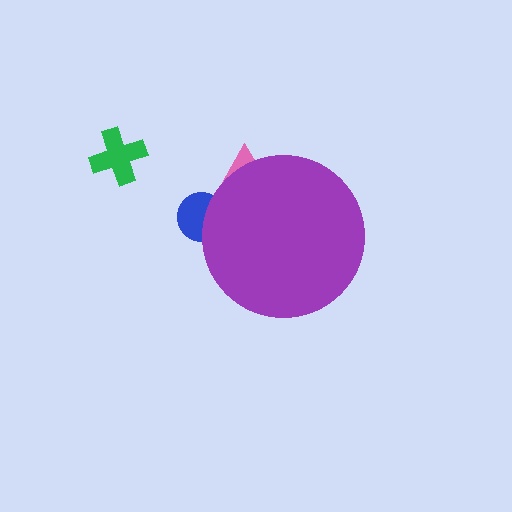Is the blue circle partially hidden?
Yes, the blue circle is partially hidden behind the purple circle.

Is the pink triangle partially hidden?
Yes, the pink triangle is partially hidden behind the purple circle.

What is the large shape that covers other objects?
A purple circle.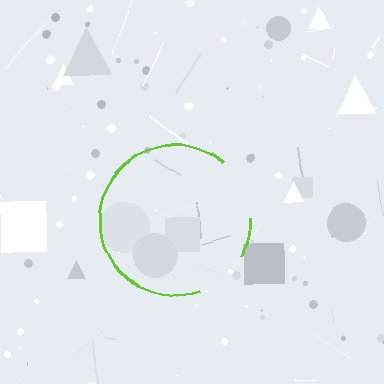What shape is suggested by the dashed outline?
The dashed outline suggests a circle.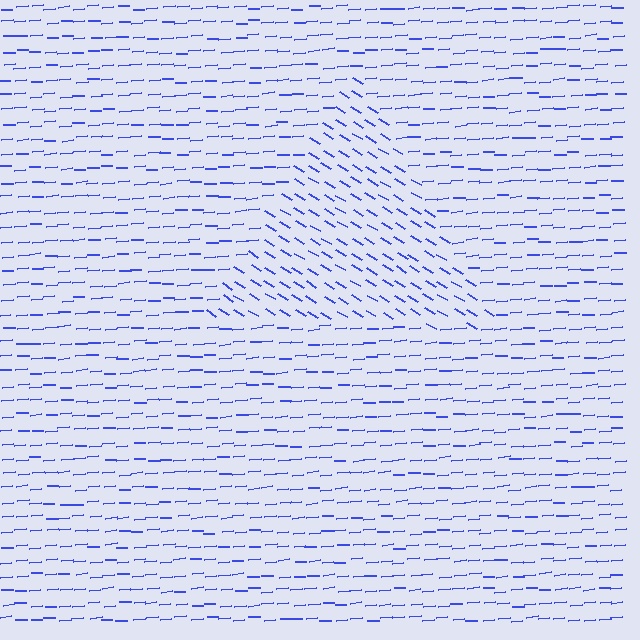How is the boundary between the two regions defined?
The boundary is defined purely by a change in line orientation (approximately 35 degrees difference). All lines are the same color and thickness.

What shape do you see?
I see a triangle.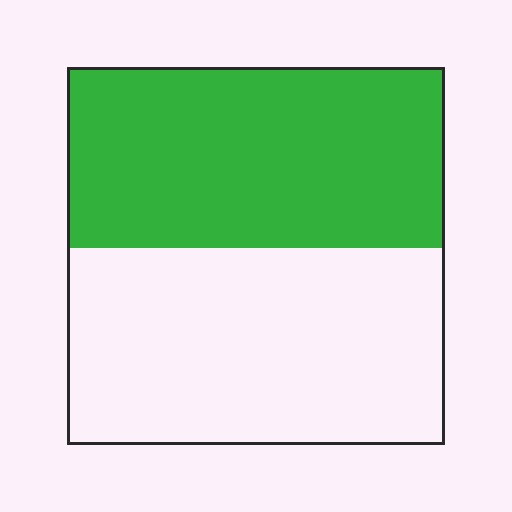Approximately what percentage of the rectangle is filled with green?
Approximately 50%.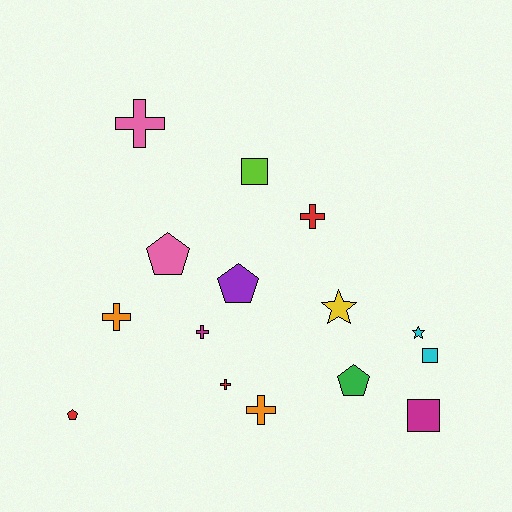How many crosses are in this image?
There are 6 crosses.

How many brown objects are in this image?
There are no brown objects.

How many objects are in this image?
There are 15 objects.